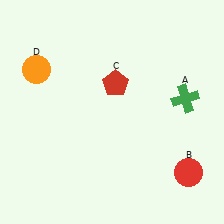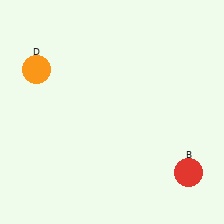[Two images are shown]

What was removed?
The green cross (A), the red pentagon (C) were removed in Image 2.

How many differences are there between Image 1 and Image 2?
There are 2 differences between the two images.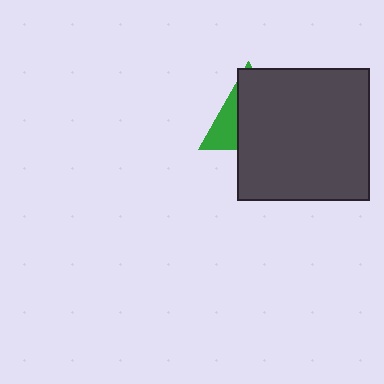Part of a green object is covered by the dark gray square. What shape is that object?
It is a triangle.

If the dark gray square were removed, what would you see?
You would see the complete green triangle.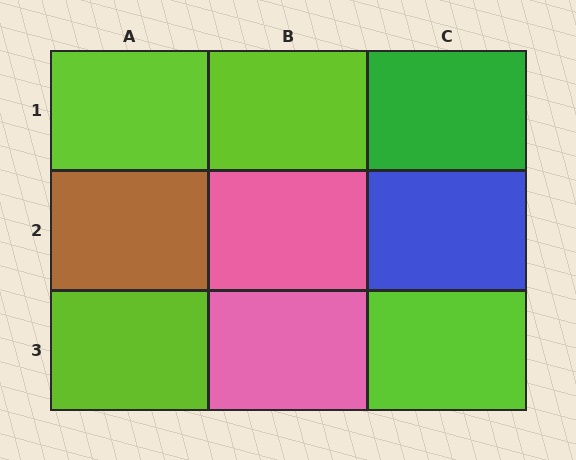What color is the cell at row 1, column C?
Green.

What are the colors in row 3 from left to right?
Lime, pink, lime.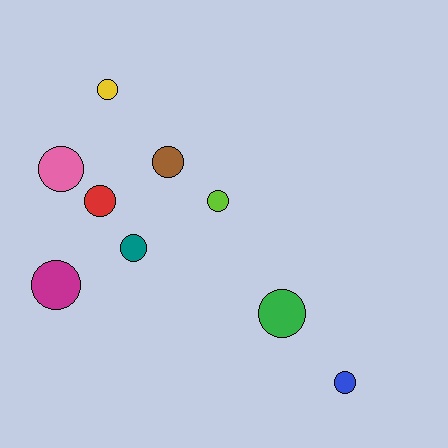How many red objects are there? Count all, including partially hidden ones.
There is 1 red object.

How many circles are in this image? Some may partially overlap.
There are 9 circles.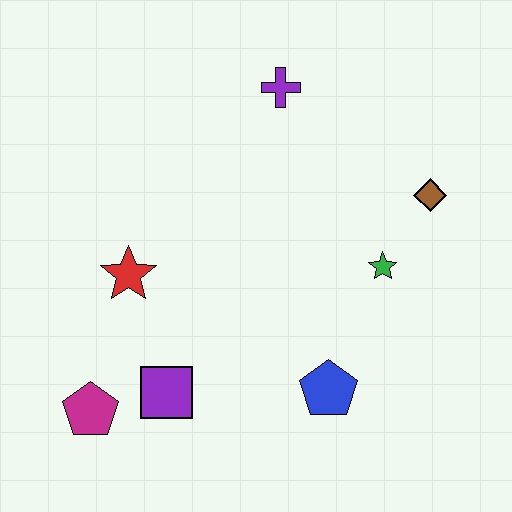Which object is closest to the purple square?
The magenta pentagon is closest to the purple square.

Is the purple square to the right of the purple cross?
No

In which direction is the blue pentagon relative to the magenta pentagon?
The blue pentagon is to the right of the magenta pentagon.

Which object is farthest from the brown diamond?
The magenta pentagon is farthest from the brown diamond.